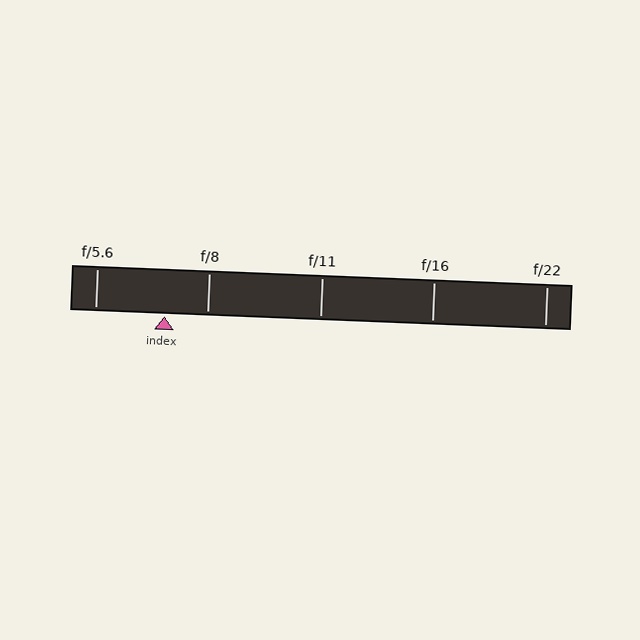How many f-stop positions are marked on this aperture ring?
There are 5 f-stop positions marked.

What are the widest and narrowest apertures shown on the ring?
The widest aperture shown is f/5.6 and the narrowest is f/22.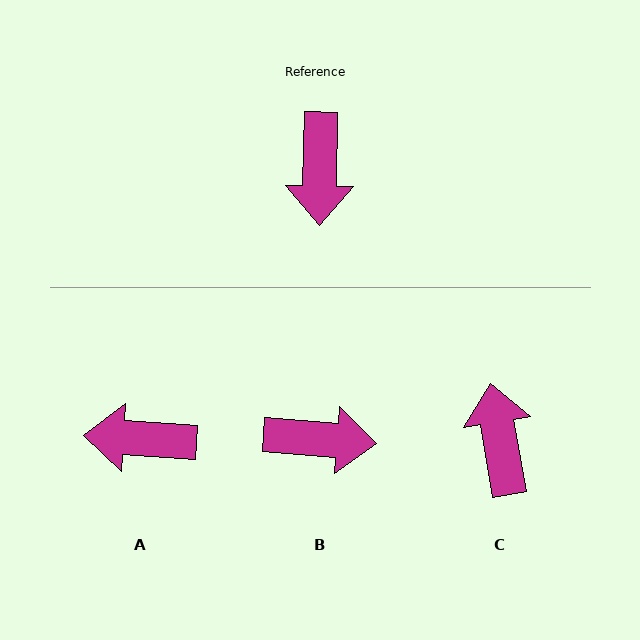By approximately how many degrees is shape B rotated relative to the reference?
Approximately 87 degrees counter-clockwise.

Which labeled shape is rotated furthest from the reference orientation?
C, about 169 degrees away.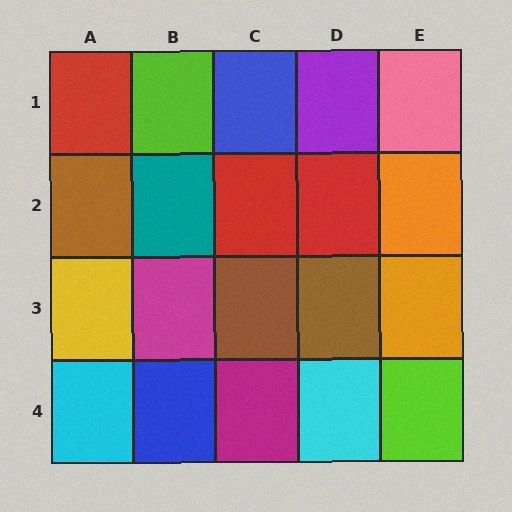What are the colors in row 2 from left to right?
Brown, teal, red, red, orange.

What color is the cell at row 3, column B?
Magenta.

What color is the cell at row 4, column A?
Cyan.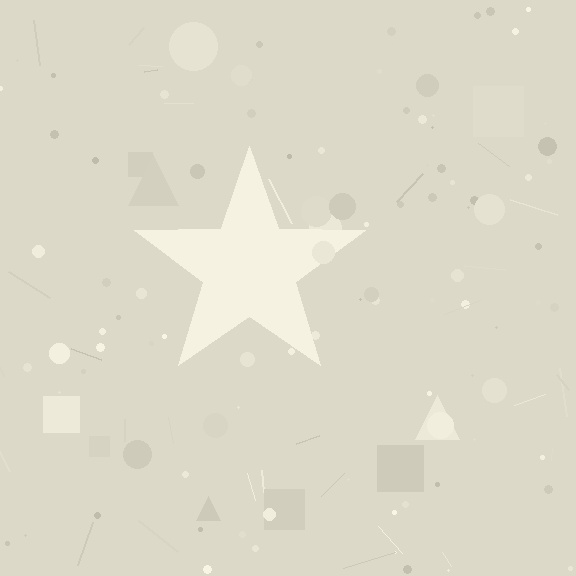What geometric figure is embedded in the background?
A star is embedded in the background.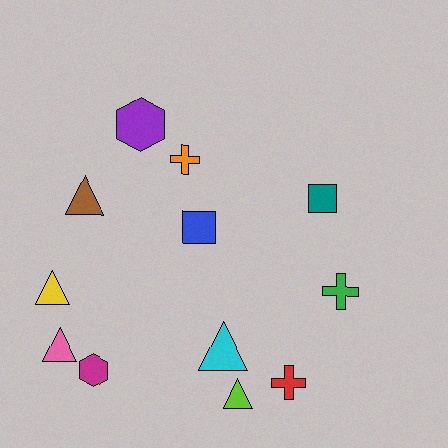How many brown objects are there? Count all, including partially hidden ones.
There is 1 brown object.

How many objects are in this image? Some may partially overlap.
There are 12 objects.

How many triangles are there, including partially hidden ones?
There are 5 triangles.